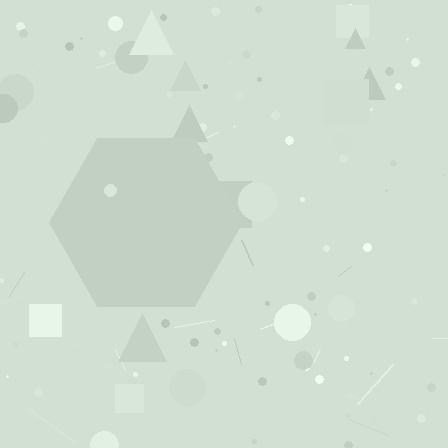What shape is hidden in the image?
A hexagon is hidden in the image.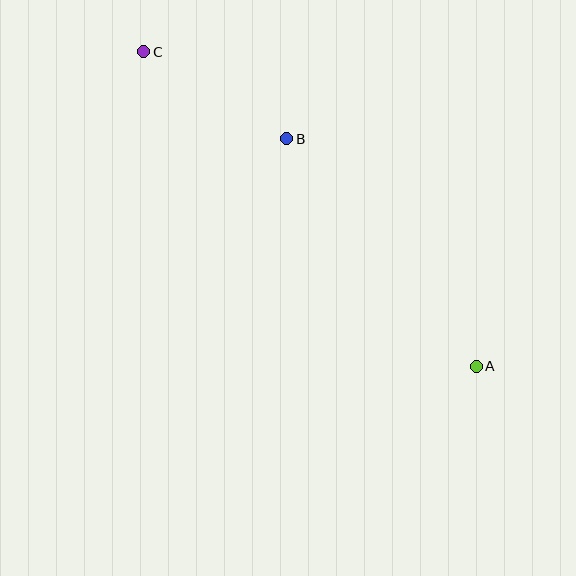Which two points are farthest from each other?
Points A and C are farthest from each other.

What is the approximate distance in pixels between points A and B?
The distance between A and B is approximately 296 pixels.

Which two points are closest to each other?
Points B and C are closest to each other.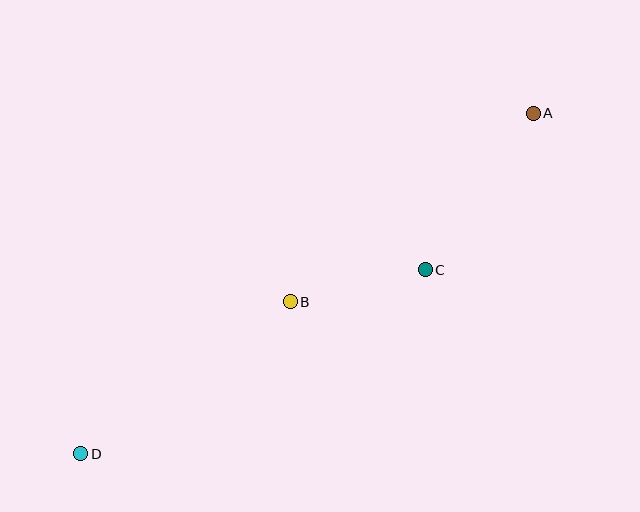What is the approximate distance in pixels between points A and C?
The distance between A and C is approximately 190 pixels.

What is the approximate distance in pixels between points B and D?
The distance between B and D is approximately 258 pixels.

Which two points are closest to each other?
Points B and C are closest to each other.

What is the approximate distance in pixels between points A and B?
The distance between A and B is approximately 308 pixels.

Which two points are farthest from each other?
Points A and D are farthest from each other.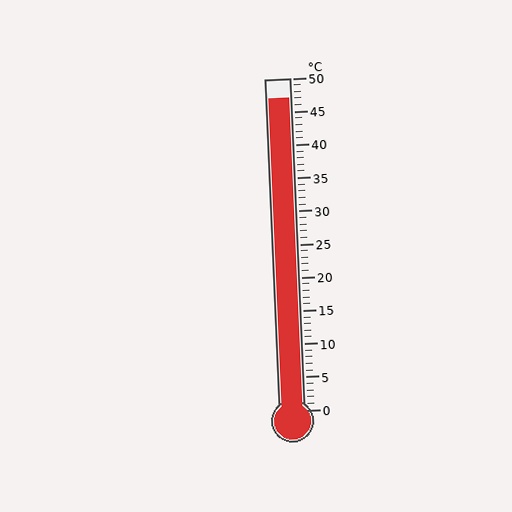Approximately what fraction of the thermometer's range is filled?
The thermometer is filled to approximately 95% of its range.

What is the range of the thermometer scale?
The thermometer scale ranges from 0°C to 50°C.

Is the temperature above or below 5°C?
The temperature is above 5°C.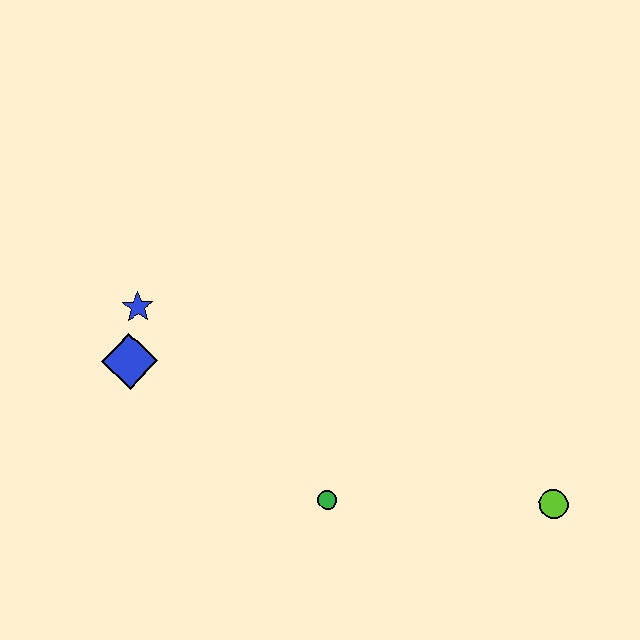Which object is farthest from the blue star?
The lime circle is farthest from the blue star.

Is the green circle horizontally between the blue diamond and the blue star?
No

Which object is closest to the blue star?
The blue diamond is closest to the blue star.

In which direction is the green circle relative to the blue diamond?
The green circle is to the right of the blue diamond.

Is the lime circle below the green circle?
Yes